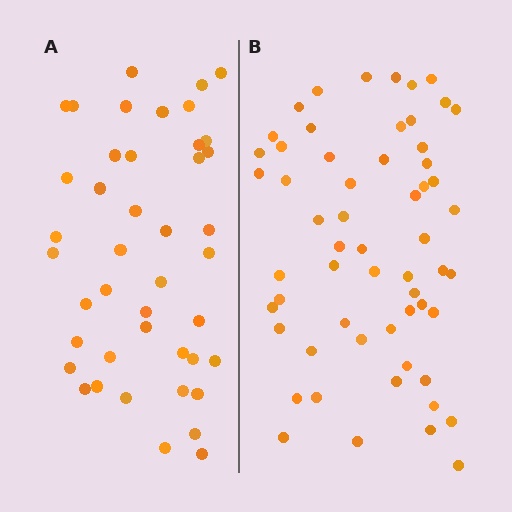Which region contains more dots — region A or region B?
Region B (the right region) has more dots.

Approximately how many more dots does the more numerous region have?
Region B has approximately 15 more dots than region A.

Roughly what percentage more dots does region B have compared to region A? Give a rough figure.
About 35% more.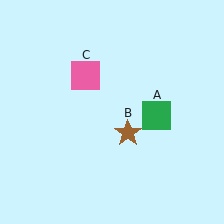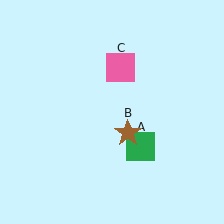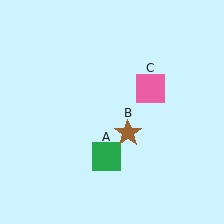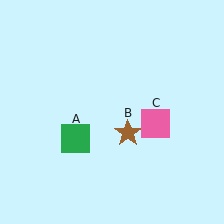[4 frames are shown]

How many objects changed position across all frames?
2 objects changed position: green square (object A), pink square (object C).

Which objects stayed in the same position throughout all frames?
Brown star (object B) remained stationary.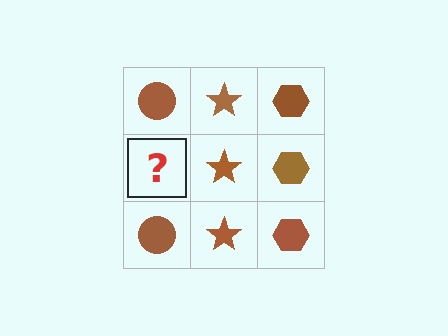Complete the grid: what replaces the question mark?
The question mark should be replaced with a brown circle.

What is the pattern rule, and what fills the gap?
The rule is that each column has a consistent shape. The gap should be filled with a brown circle.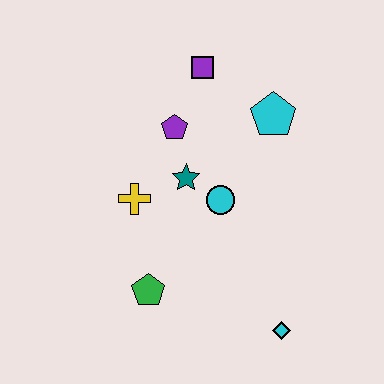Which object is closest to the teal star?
The cyan circle is closest to the teal star.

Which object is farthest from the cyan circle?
The cyan diamond is farthest from the cyan circle.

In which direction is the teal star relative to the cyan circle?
The teal star is to the left of the cyan circle.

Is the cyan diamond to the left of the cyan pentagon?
No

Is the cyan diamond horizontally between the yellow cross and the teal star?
No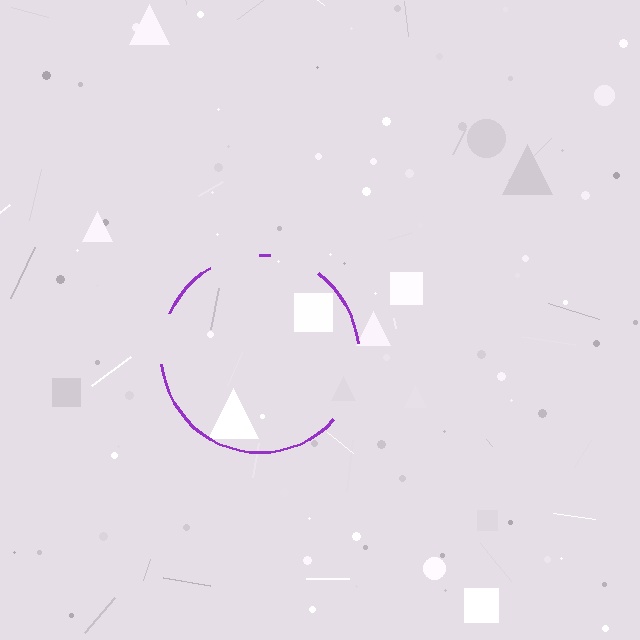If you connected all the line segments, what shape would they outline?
They would outline a circle.